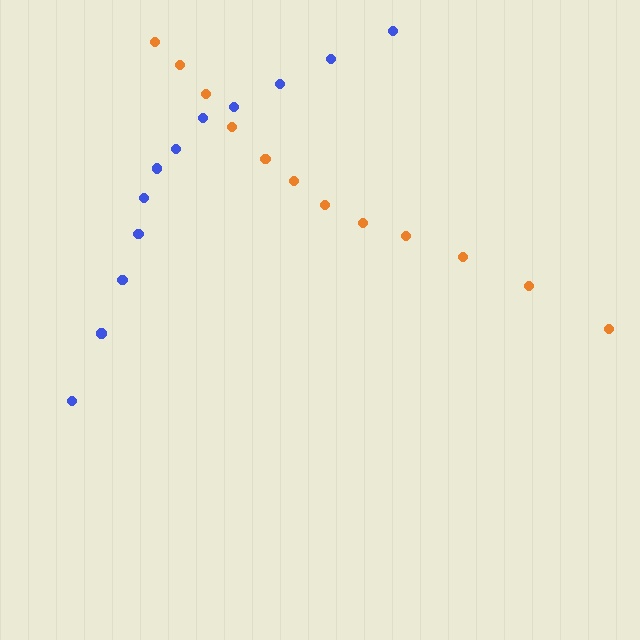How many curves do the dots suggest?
There are 2 distinct paths.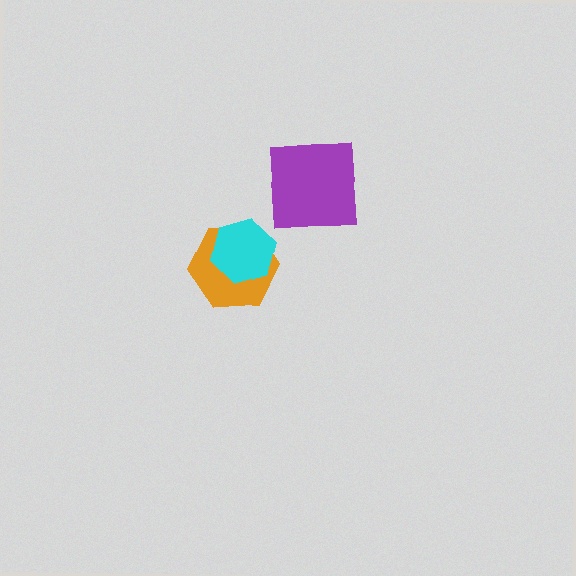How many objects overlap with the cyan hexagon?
1 object overlaps with the cyan hexagon.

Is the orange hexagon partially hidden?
Yes, it is partially covered by another shape.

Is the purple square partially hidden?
No, no other shape covers it.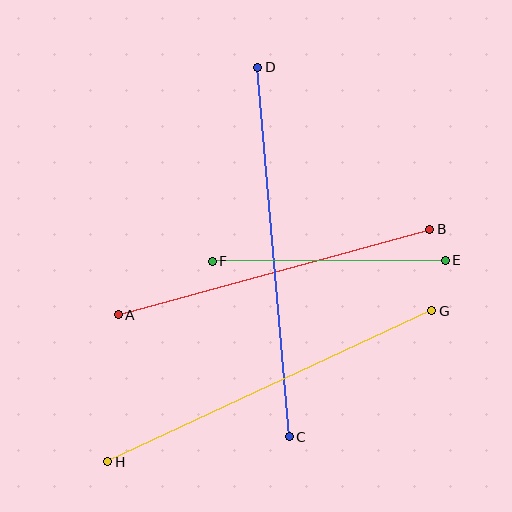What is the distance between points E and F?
The distance is approximately 233 pixels.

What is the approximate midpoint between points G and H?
The midpoint is at approximately (270, 386) pixels.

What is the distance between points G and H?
The distance is approximately 357 pixels.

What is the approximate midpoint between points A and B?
The midpoint is at approximately (274, 272) pixels.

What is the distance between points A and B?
The distance is approximately 323 pixels.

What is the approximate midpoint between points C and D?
The midpoint is at approximately (274, 252) pixels.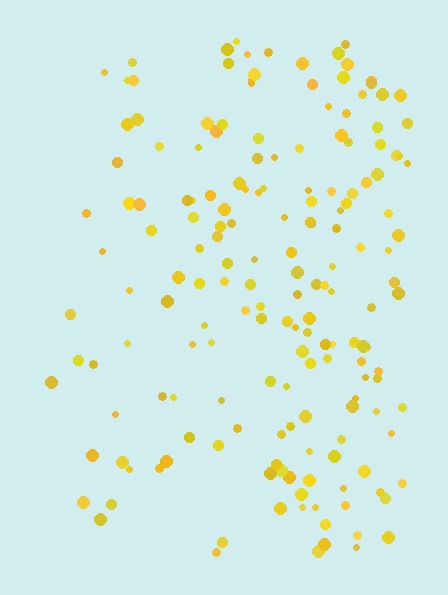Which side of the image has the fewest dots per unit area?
The left.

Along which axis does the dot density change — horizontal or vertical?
Horizontal.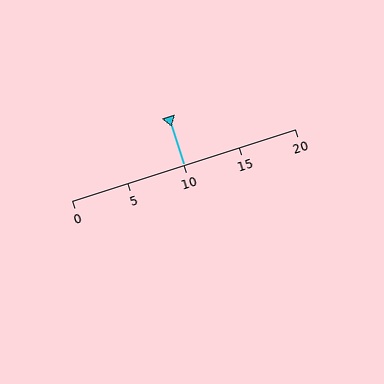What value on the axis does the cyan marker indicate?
The marker indicates approximately 10.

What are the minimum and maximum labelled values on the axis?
The axis runs from 0 to 20.